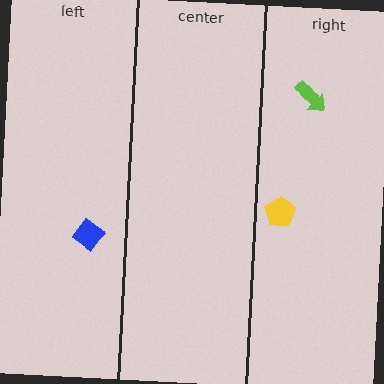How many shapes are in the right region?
2.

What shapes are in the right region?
The lime arrow, the yellow pentagon.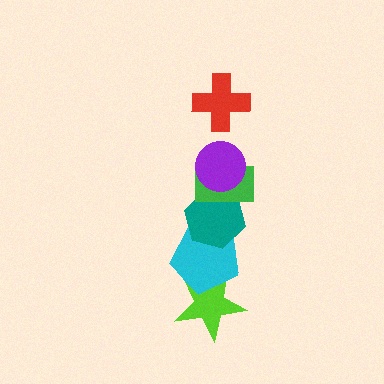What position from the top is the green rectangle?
The green rectangle is 3rd from the top.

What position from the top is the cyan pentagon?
The cyan pentagon is 5th from the top.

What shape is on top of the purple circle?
The red cross is on top of the purple circle.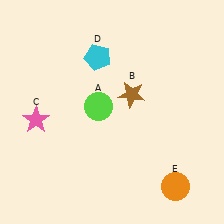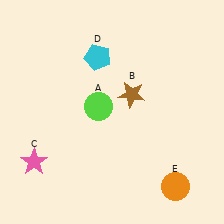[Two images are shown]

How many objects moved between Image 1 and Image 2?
1 object moved between the two images.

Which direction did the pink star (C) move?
The pink star (C) moved down.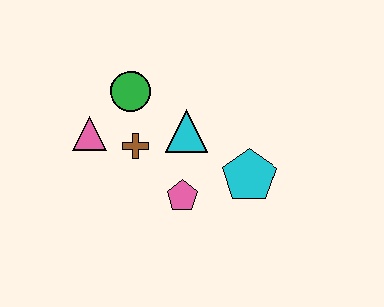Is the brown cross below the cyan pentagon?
No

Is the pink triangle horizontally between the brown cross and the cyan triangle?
No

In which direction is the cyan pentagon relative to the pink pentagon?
The cyan pentagon is to the right of the pink pentagon.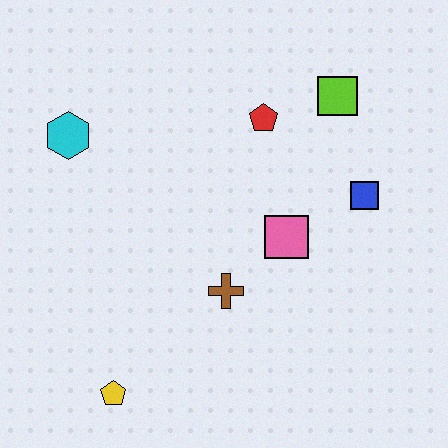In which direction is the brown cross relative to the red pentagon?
The brown cross is below the red pentagon.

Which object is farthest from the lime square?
The yellow pentagon is farthest from the lime square.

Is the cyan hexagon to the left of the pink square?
Yes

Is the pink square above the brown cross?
Yes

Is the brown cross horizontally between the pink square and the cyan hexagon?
Yes